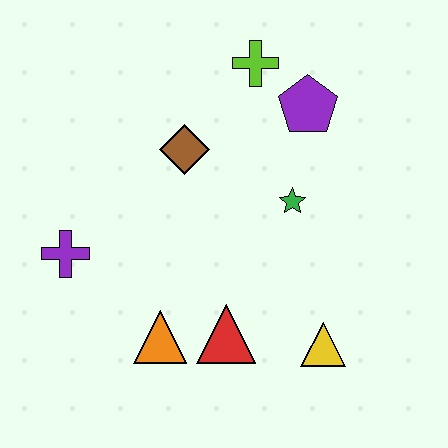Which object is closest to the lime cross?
The purple pentagon is closest to the lime cross.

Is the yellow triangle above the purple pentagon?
No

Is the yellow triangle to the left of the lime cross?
No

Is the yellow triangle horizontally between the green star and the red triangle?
No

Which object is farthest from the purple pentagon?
The purple cross is farthest from the purple pentagon.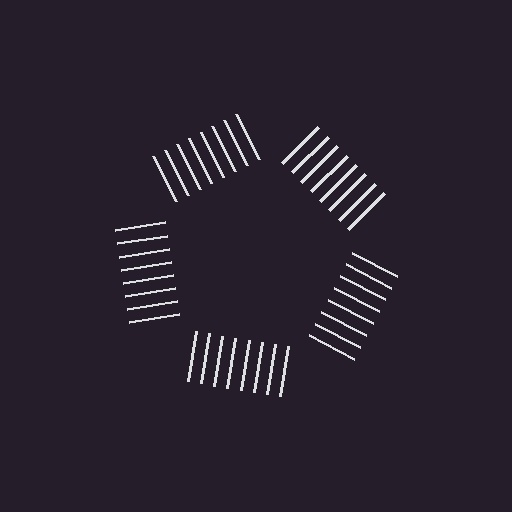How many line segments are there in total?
40 — 8 along each of the 5 edges.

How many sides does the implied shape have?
5 sides — the line-ends trace a pentagon.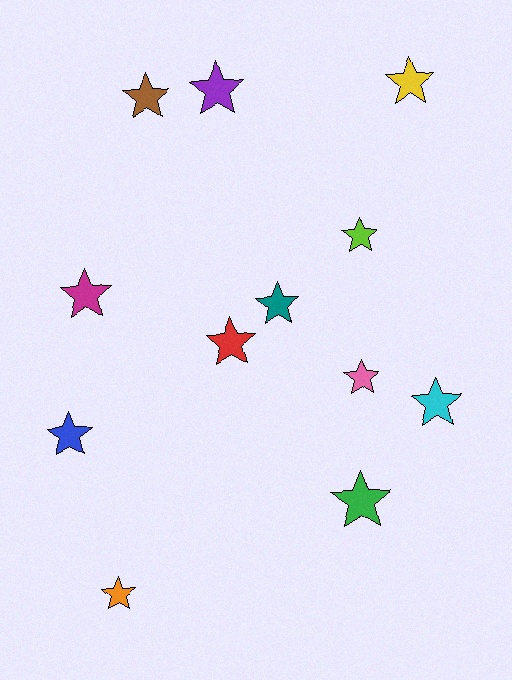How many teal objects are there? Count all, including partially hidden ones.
There is 1 teal object.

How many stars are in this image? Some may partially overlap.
There are 12 stars.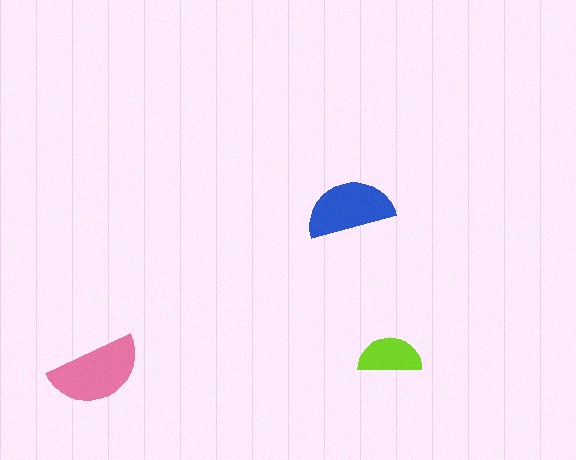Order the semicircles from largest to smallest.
the pink one, the blue one, the lime one.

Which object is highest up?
The blue semicircle is topmost.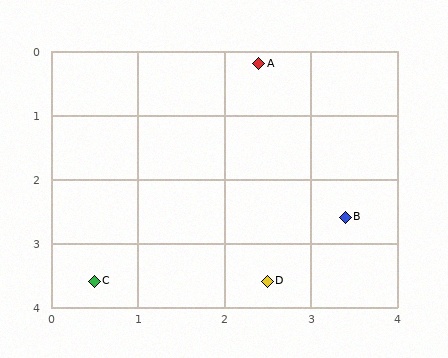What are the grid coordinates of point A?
Point A is at approximately (2.4, 0.2).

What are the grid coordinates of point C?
Point C is at approximately (0.5, 3.6).